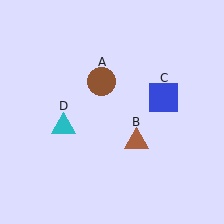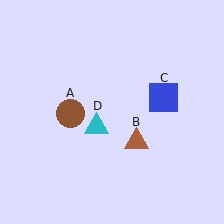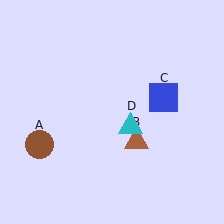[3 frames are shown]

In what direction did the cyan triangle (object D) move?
The cyan triangle (object D) moved right.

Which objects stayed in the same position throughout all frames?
Brown triangle (object B) and blue square (object C) remained stationary.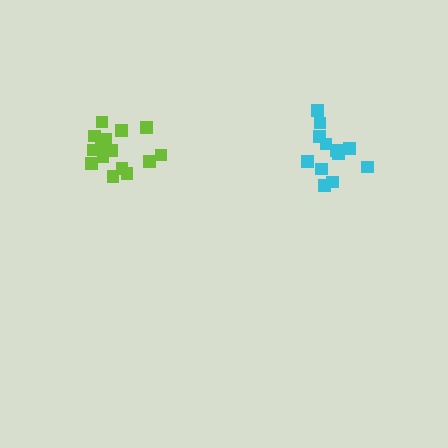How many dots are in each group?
Group 1: 15 dots, Group 2: 12 dots (27 total).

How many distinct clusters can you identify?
There are 2 distinct clusters.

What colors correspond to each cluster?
The clusters are colored: lime, cyan.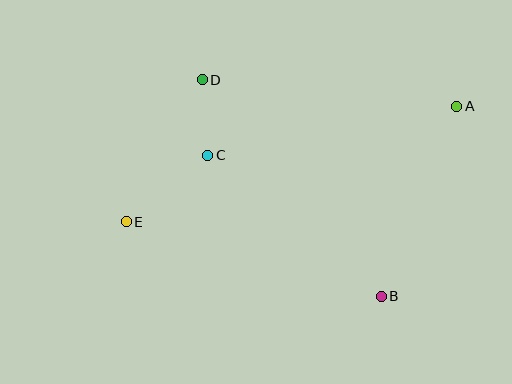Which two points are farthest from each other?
Points A and E are farthest from each other.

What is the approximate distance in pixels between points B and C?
The distance between B and C is approximately 224 pixels.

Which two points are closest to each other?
Points C and D are closest to each other.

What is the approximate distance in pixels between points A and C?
The distance between A and C is approximately 254 pixels.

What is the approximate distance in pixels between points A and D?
The distance between A and D is approximately 256 pixels.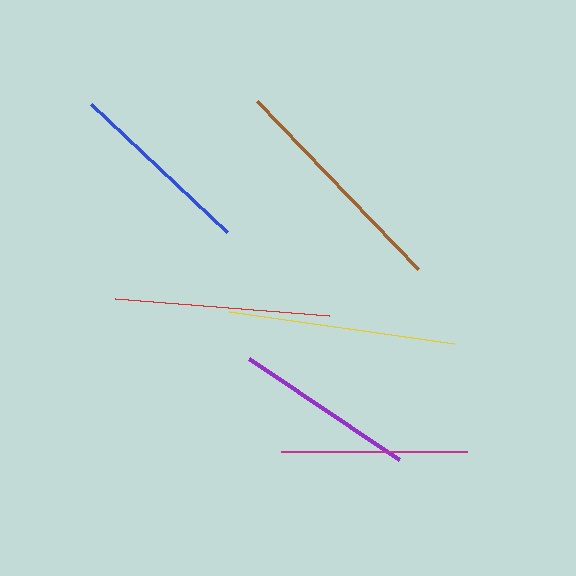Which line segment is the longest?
The brown line is the longest at approximately 233 pixels.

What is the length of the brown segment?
The brown segment is approximately 233 pixels long.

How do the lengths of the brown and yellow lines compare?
The brown and yellow lines are approximately the same length.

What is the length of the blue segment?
The blue segment is approximately 187 pixels long.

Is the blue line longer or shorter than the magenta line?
The blue line is longer than the magenta line.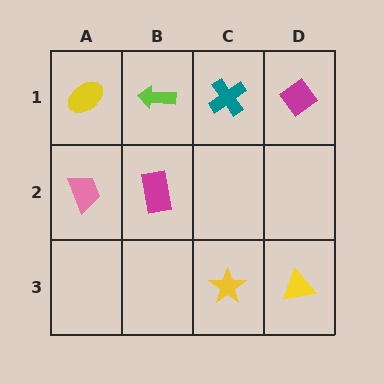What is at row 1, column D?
A magenta diamond.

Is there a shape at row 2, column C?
No, that cell is empty.